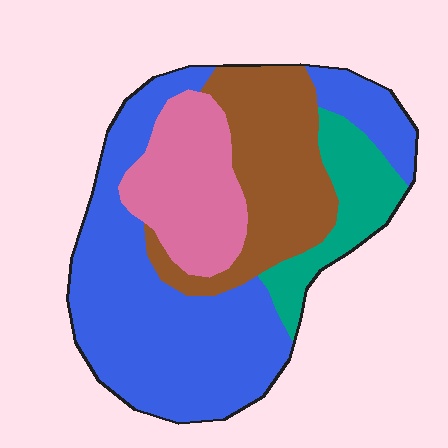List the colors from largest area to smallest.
From largest to smallest: blue, brown, pink, teal.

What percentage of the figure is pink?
Pink covers roughly 20% of the figure.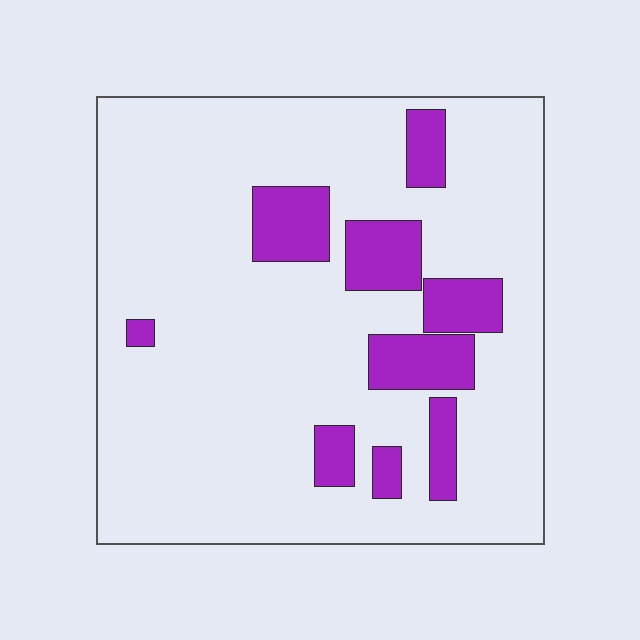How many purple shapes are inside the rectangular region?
9.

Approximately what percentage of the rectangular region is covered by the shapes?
Approximately 15%.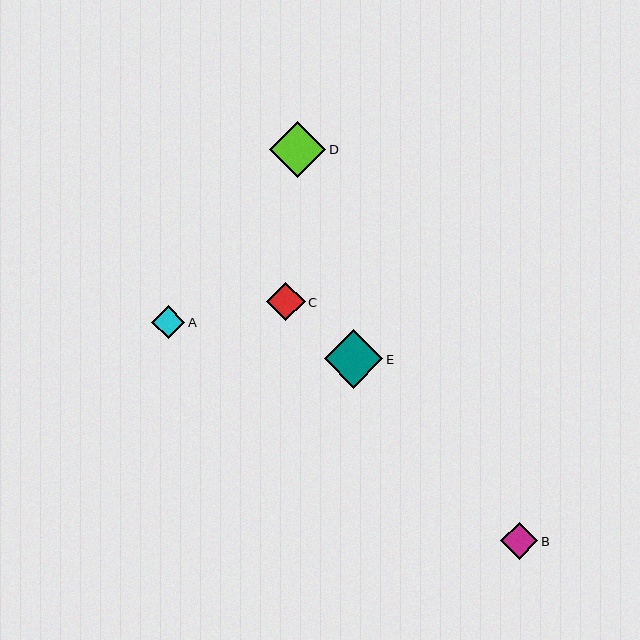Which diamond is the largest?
Diamond E is the largest with a size of approximately 59 pixels.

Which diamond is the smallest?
Diamond A is the smallest with a size of approximately 33 pixels.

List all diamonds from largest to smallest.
From largest to smallest: E, D, C, B, A.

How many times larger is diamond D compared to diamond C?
Diamond D is approximately 1.4 times the size of diamond C.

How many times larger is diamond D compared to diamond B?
Diamond D is approximately 1.5 times the size of diamond B.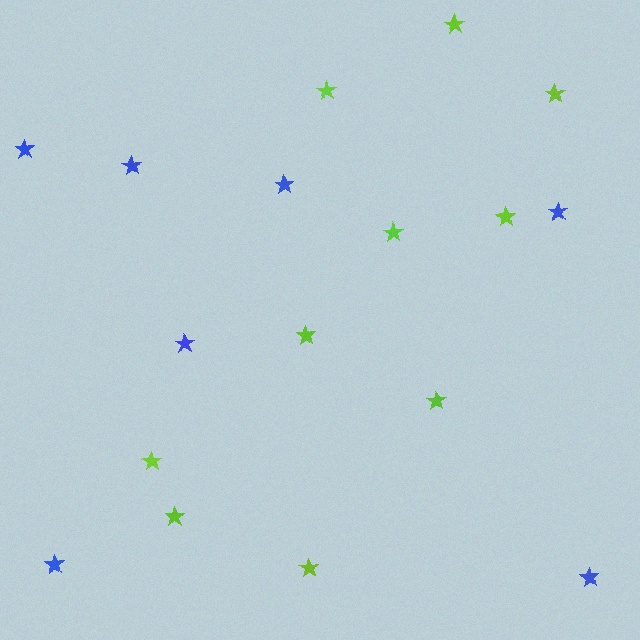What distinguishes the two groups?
There are 2 groups: one group of blue stars (7) and one group of lime stars (10).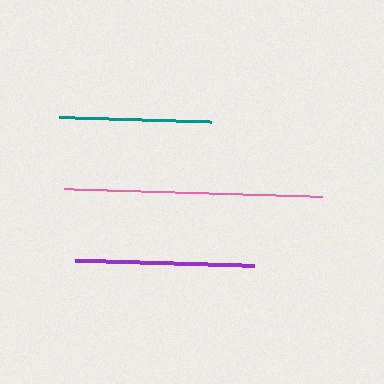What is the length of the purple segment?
The purple segment is approximately 180 pixels long.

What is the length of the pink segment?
The pink segment is approximately 258 pixels long.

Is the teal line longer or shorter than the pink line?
The pink line is longer than the teal line.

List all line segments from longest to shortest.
From longest to shortest: pink, purple, teal.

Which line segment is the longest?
The pink line is the longest at approximately 258 pixels.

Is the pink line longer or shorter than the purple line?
The pink line is longer than the purple line.